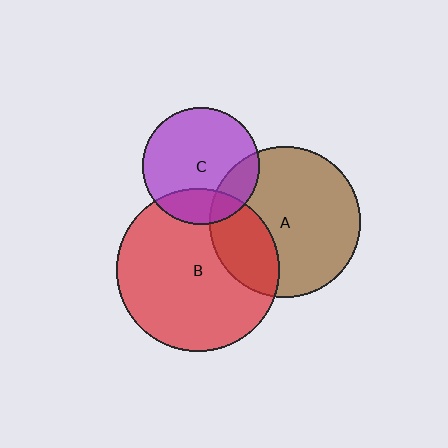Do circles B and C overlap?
Yes.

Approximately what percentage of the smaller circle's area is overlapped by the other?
Approximately 20%.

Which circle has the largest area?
Circle B (red).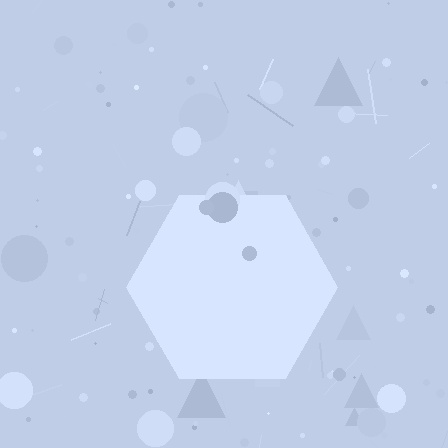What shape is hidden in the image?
A hexagon is hidden in the image.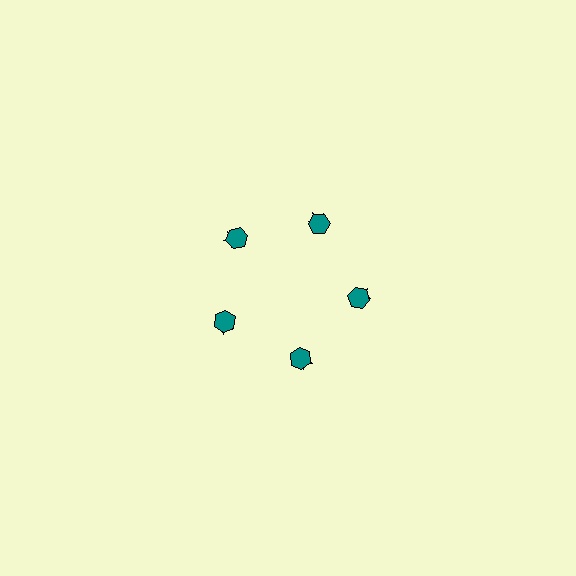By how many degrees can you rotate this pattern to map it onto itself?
The pattern maps onto itself every 72 degrees of rotation.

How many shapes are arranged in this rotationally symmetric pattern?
There are 10 shapes, arranged in 5 groups of 2.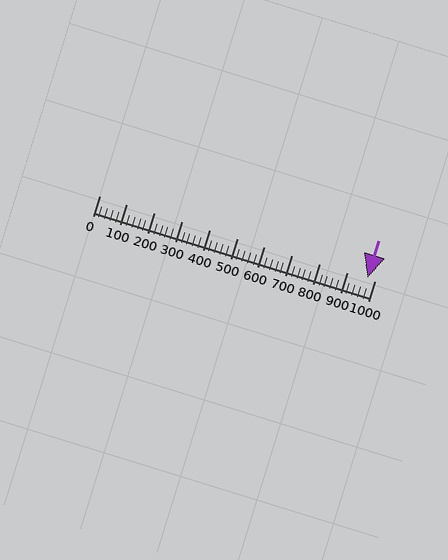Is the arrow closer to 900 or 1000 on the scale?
The arrow is closer to 1000.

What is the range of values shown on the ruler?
The ruler shows values from 0 to 1000.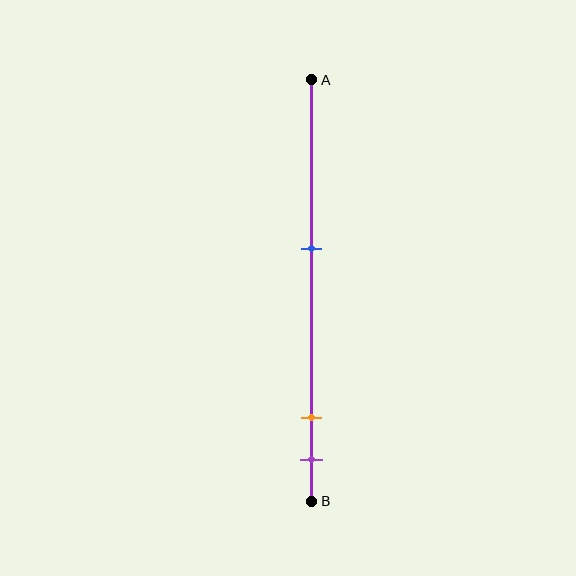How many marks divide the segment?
There are 3 marks dividing the segment.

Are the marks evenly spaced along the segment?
No, the marks are not evenly spaced.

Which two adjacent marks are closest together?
The orange and purple marks are the closest adjacent pair.